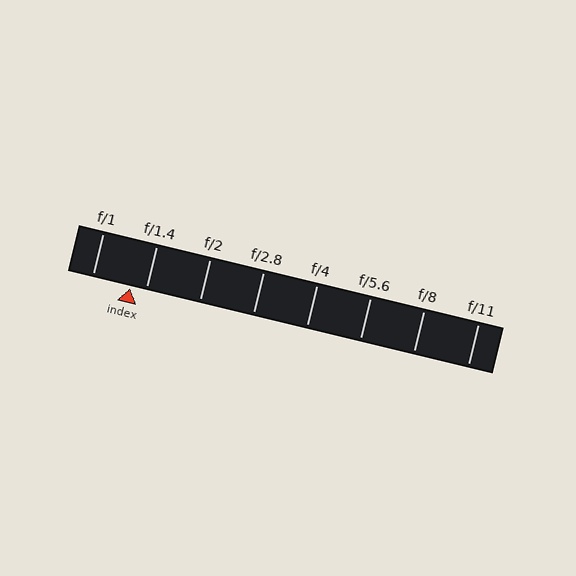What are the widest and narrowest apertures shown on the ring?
The widest aperture shown is f/1 and the narrowest is f/11.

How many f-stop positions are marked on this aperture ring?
There are 8 f-stop positions marked.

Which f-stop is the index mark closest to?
The index mark is closest to f/1.4.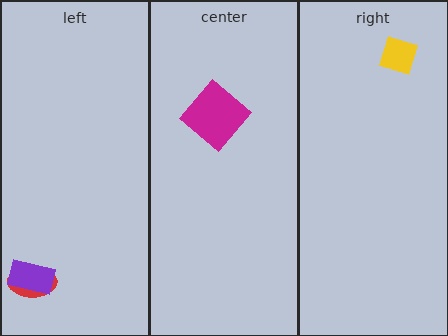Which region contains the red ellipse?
The left region.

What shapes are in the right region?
The yellow diamond.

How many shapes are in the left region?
2.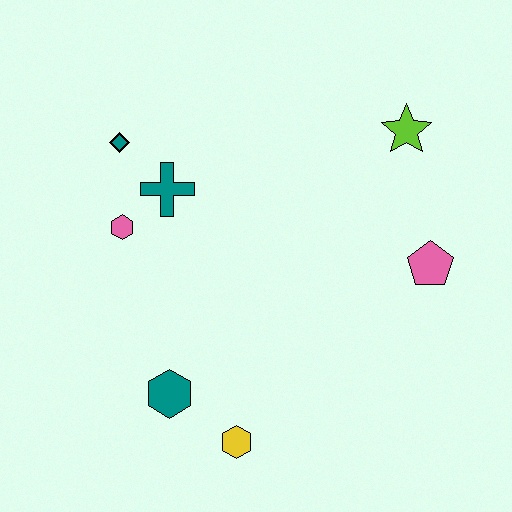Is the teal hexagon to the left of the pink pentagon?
Yes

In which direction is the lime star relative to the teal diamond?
The lime star is to the right of the teal diamond.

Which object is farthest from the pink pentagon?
The teal diamond is farthest from the pink pentagon.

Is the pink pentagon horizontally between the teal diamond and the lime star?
No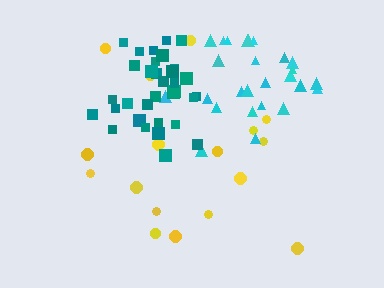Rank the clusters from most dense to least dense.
teal, cyan, yellow.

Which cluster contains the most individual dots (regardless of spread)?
Teal (35).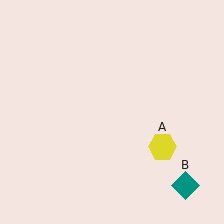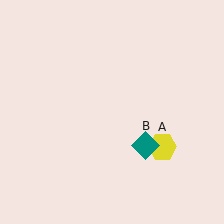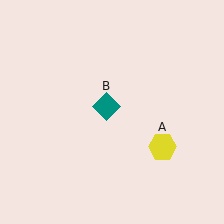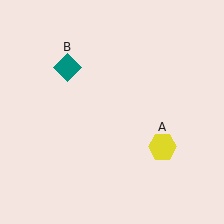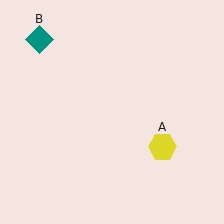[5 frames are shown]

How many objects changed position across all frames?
1 object changed position: teal diamond (object B).